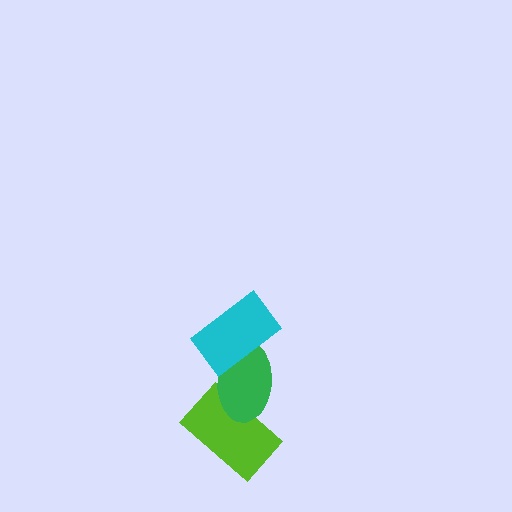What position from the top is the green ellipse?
The green ellipse is 2nd from the top.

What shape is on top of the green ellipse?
The cyan rectangle is on top of the green ellipse.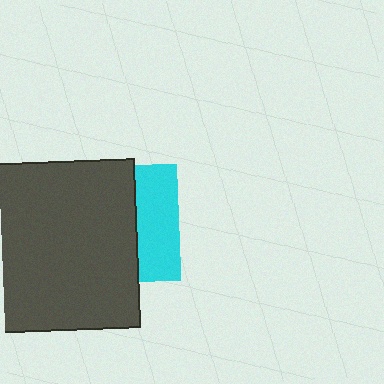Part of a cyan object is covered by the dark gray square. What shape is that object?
It is a square.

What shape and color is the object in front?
The object in front is a dark gray square.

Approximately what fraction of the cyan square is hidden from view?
Roughly 64% of the cyan square is hidden behind the dark gray square.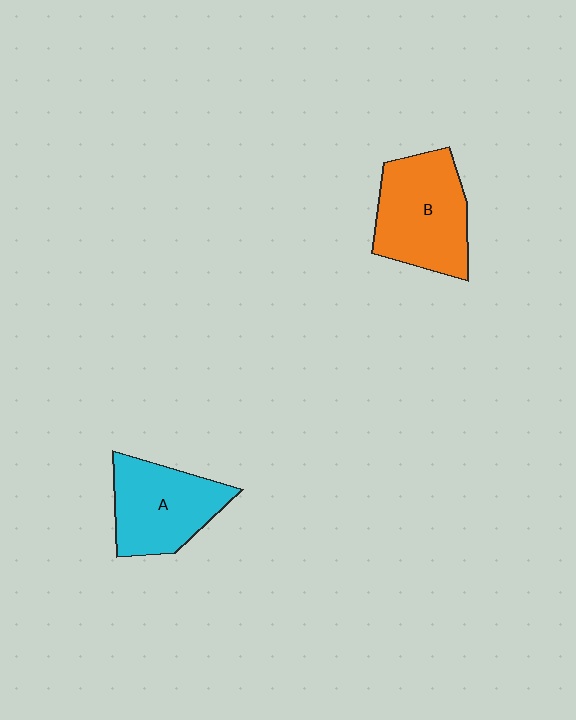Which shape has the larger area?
Shape B (orange).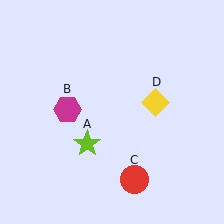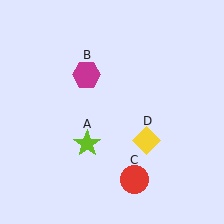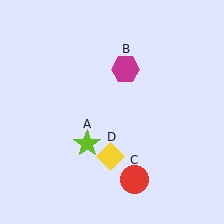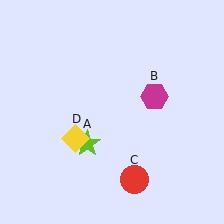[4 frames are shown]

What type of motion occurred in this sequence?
The magenta hexagon (object B), yellow diamond (object D) rotated clockwise around the center of the scene.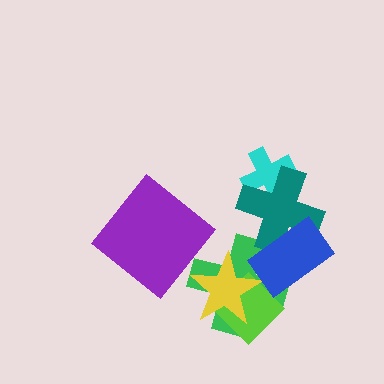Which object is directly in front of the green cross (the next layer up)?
The lime diamond is directly in front of the green cross.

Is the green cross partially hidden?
Yes, it is partially covered by another shape.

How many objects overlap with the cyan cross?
1 object overlaps with the cyan cross.